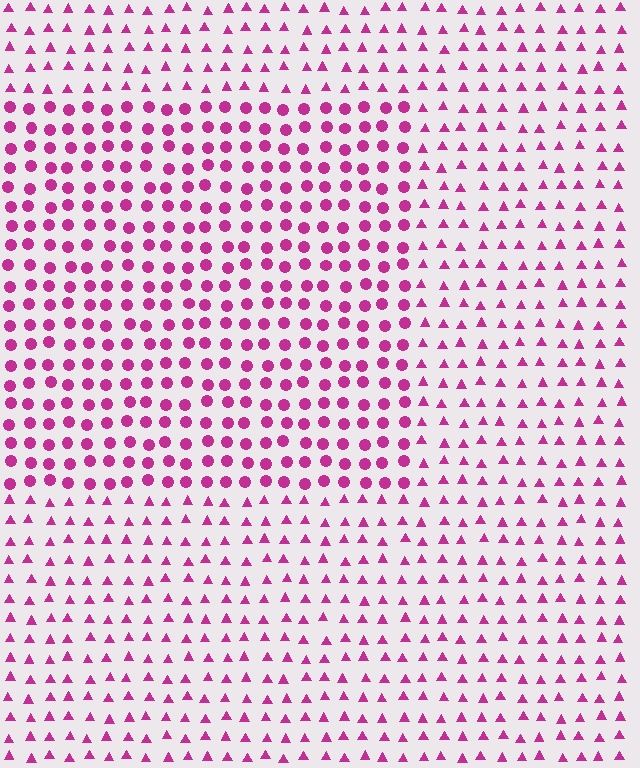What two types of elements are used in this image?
The image uses circles inside the rectangle region and triangles outside it.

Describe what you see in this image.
The image is filled with small magenta elements arranged in a uniform grid. A rectangle-shaped region contains circles, while the surrounding area contains triangles. The boundary is defined purely by the change in element shape.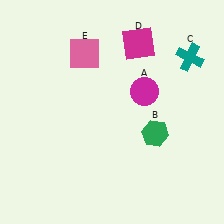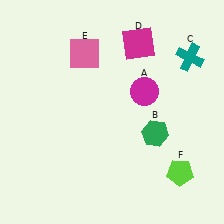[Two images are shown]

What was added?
A lime pentagon (F) was added in Image 2.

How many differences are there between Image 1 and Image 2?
There is 1 difference between the two images.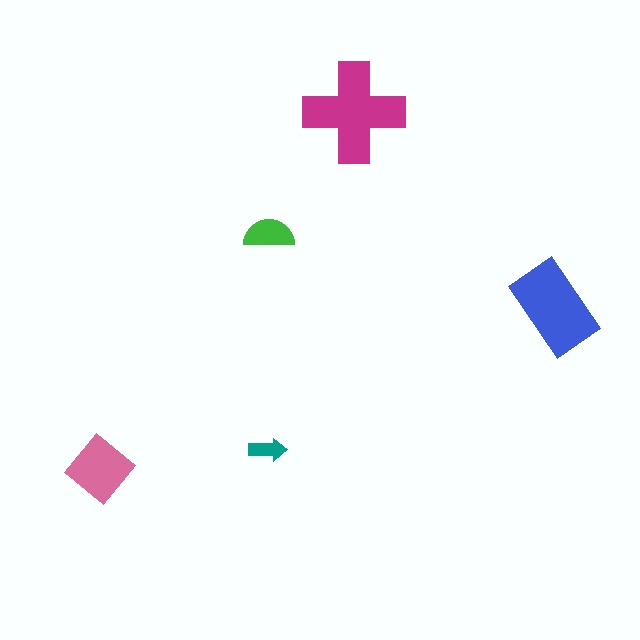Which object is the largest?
The magenta cross.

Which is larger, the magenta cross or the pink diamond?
The magenta cross.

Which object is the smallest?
The teal arrow.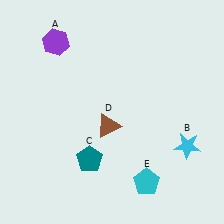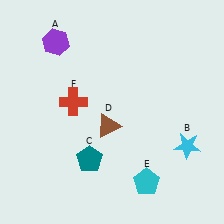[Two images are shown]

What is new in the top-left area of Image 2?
A red cross (F) was added in the top-left area of Image 2.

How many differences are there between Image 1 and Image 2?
There is 1 difference between the two images.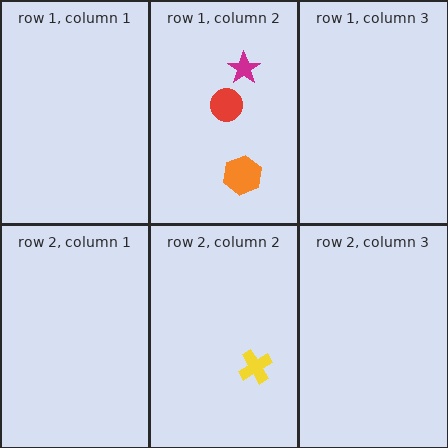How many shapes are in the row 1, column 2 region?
3.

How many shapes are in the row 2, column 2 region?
1.